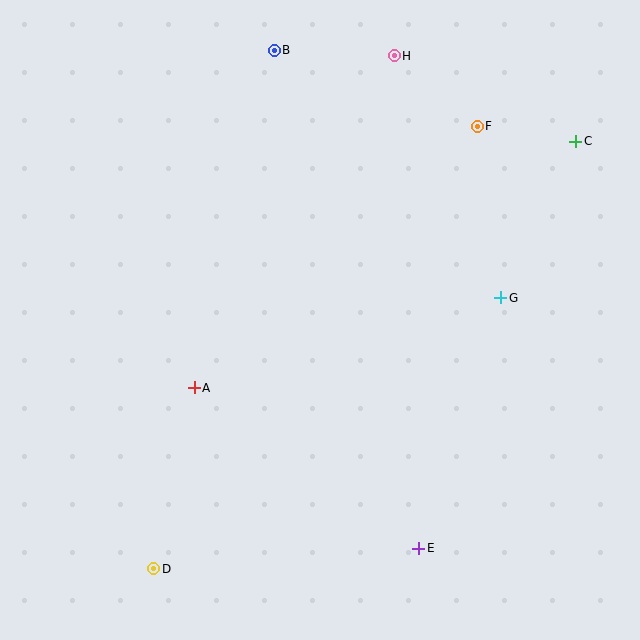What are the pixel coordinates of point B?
Point B is at (274, 50).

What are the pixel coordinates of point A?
Point A is at (194, 388).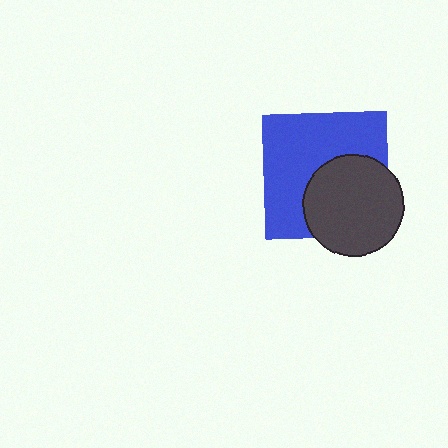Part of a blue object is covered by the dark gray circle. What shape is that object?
It is a square.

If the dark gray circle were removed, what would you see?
You would see the complete blue square.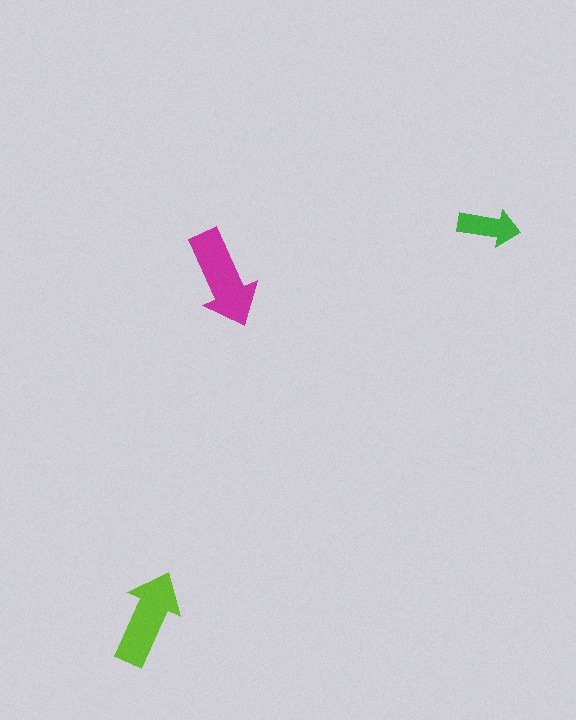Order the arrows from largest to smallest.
the magenta one, the lime one, the green one.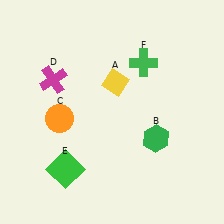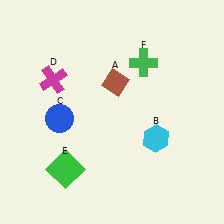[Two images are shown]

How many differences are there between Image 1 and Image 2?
There are 3 differences between the two images.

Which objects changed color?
A changed from yellow to brown. B changed from green to cyan. C changed from orange to blue.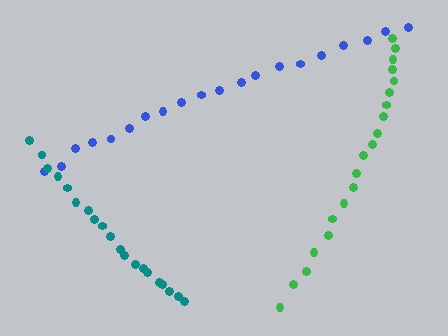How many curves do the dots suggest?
There are 3 distinct paths.